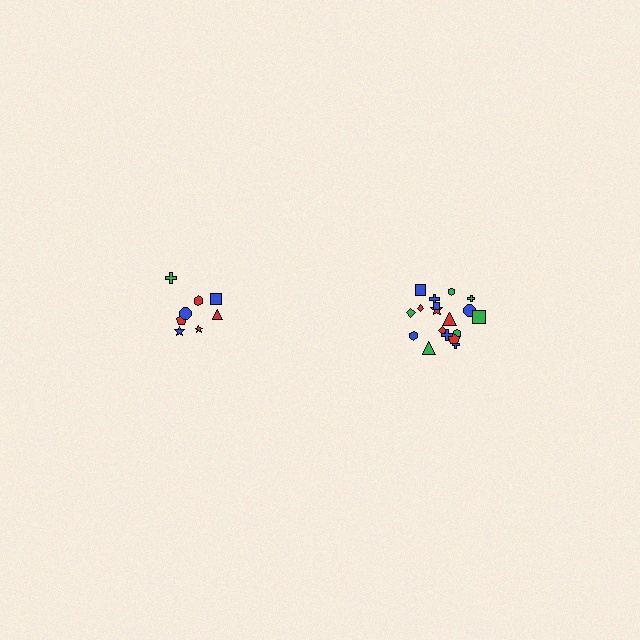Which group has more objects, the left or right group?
The right group.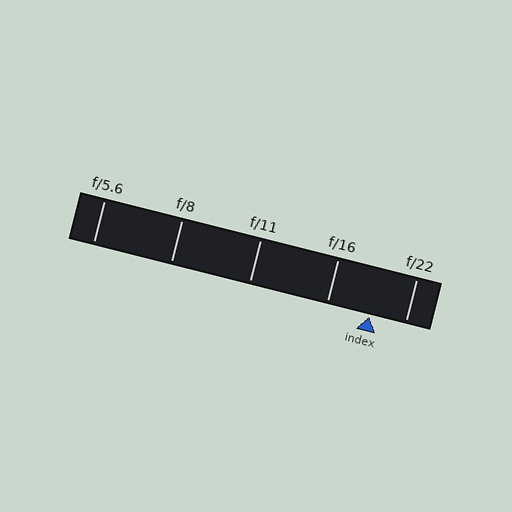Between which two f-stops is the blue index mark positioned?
The index mark is between f/16 and f/22.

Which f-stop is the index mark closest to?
The index mark is closest to f/22.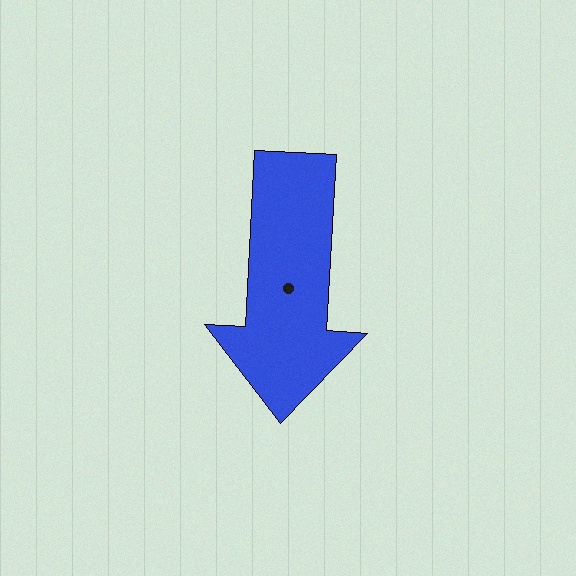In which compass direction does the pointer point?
South.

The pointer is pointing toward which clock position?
Roughly 6 o'clock.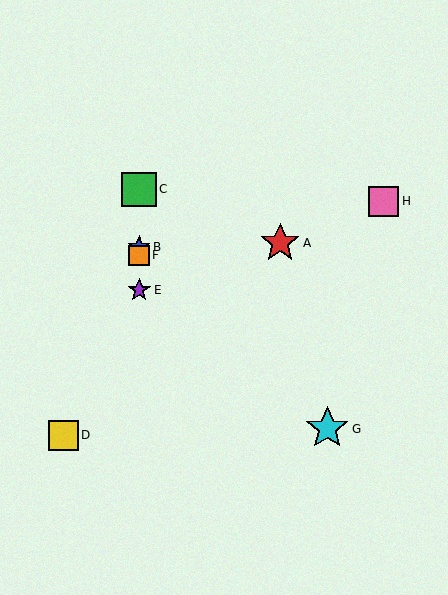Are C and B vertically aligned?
Yes, both are at x≈139.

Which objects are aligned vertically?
Objects B, C, E, F are aligned vertically.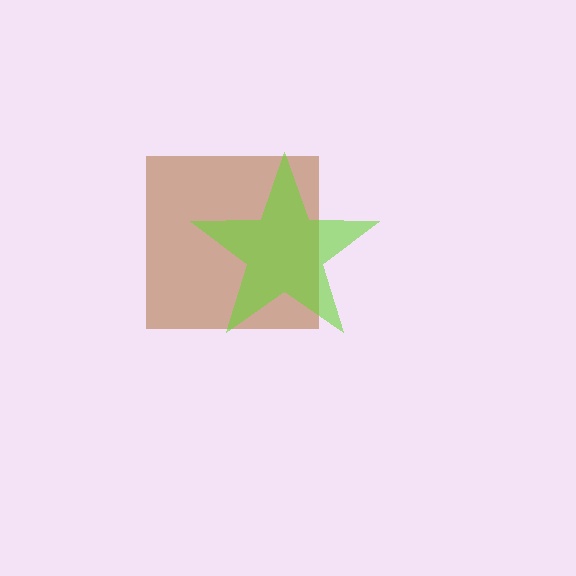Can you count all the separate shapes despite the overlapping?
Yes, there are 2 separate shapes.